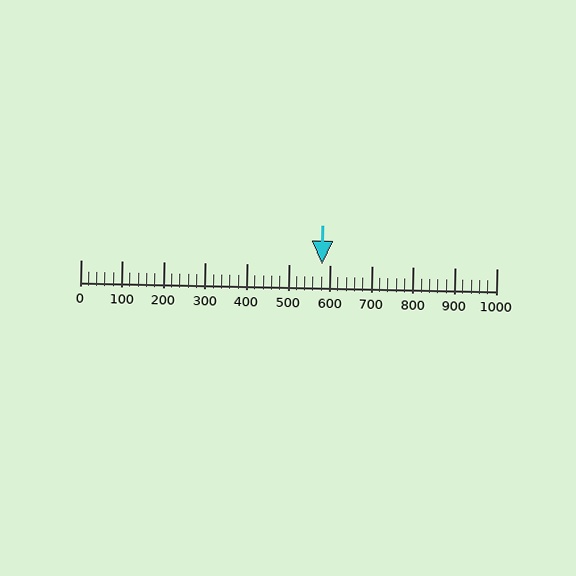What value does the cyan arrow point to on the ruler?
The cyan arrow points to approximately 580.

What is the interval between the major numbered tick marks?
The major tick marks are spaced 100 units apart.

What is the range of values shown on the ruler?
The ruler shows values from 0 to 1000.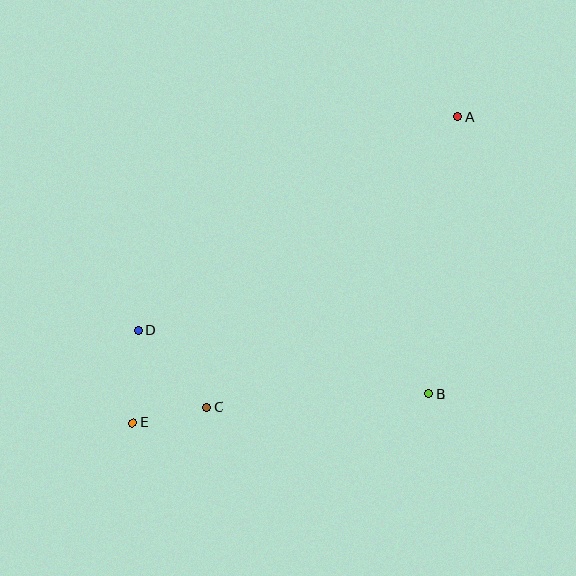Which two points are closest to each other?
Points C and E are closest to each other.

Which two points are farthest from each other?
Points A and E are farthest from each other.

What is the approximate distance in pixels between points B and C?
The distance between B and C is approximately 223 pixels.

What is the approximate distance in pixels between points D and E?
The distance between D and E is approximately 92 pixels.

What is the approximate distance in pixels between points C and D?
The distance between C and D is approximately 102 pixels.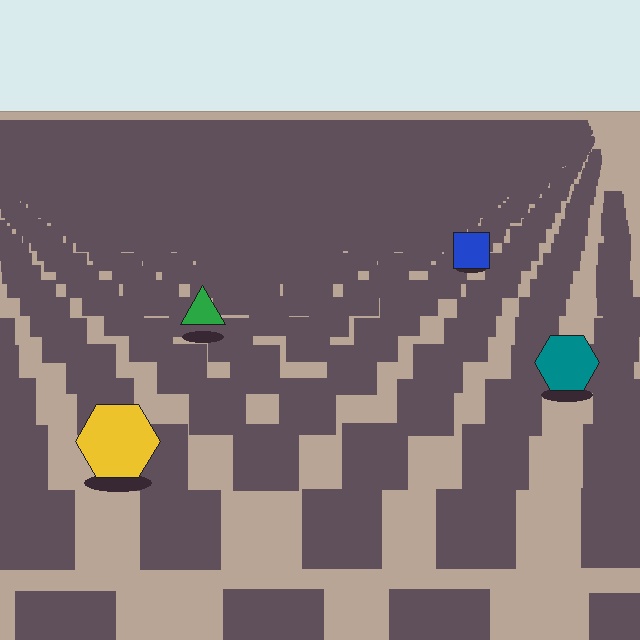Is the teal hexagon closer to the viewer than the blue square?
Yes. The teal hexagon is closer — you can tell from the texture gradient: the ground texture is coarser near it.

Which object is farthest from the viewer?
The blue square is farthest from the viewer. It appears smaller and the ground texture around it is denser.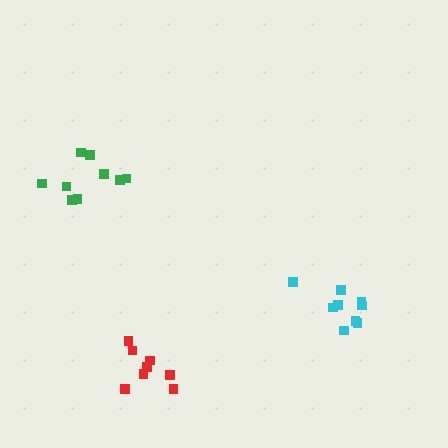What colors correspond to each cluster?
The clusters are colored: cyan, green, red.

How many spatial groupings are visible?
There are 3 spatial groupings.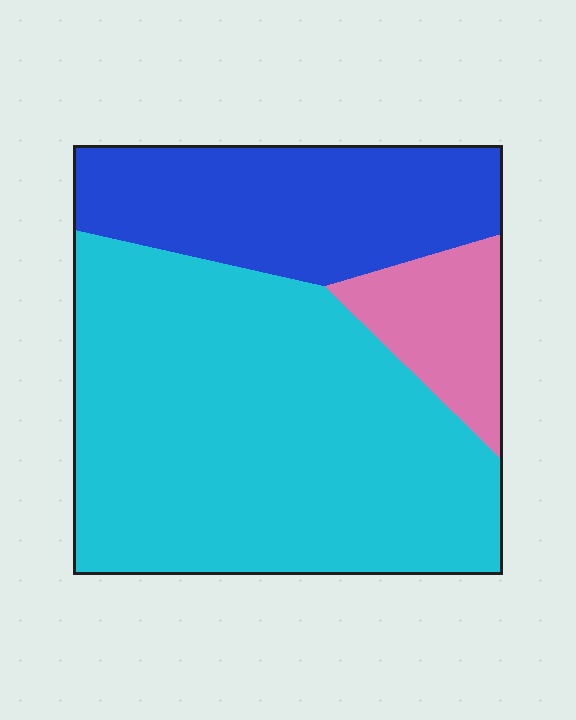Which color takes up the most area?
Cyan, at roughly 65%.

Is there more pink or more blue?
Blue.